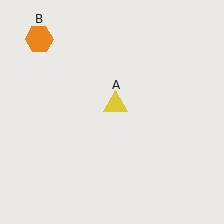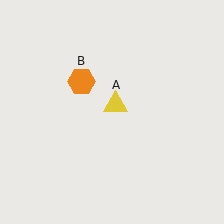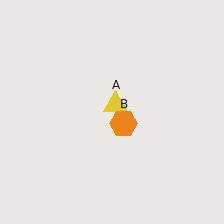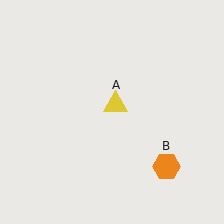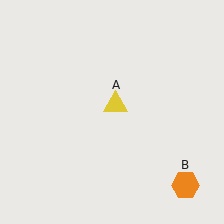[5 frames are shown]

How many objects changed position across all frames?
1 object changed position: orange hexagon (object B).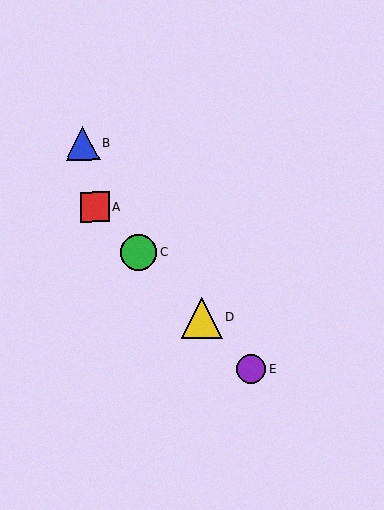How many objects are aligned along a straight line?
4 objects (A, C, D, E) are aligned along a straight line.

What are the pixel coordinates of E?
Object E is at (251, 369).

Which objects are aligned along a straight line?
Objects A, C, D, E are aligned along a straight line.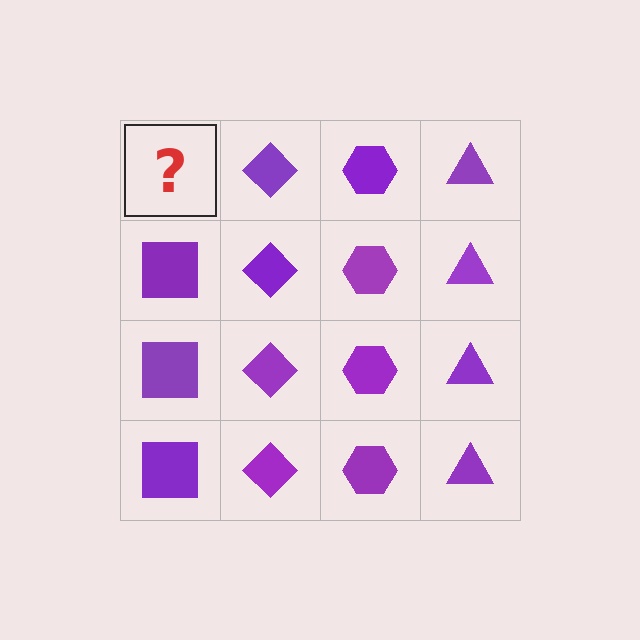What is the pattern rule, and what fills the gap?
The rule is that each column has a consistent shape. The gap should be filled with a purple square.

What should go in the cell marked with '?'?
The missing cell should contain a purple square.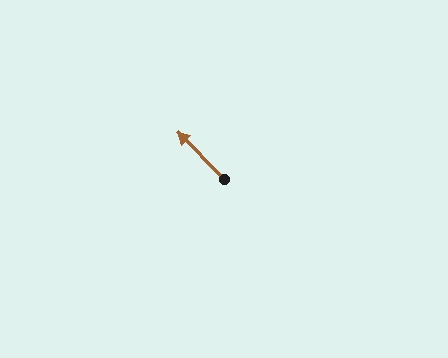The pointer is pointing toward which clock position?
Roughly 11 o'clock.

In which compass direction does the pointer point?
Northwest.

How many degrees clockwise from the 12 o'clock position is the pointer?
Approximately 315 degrees.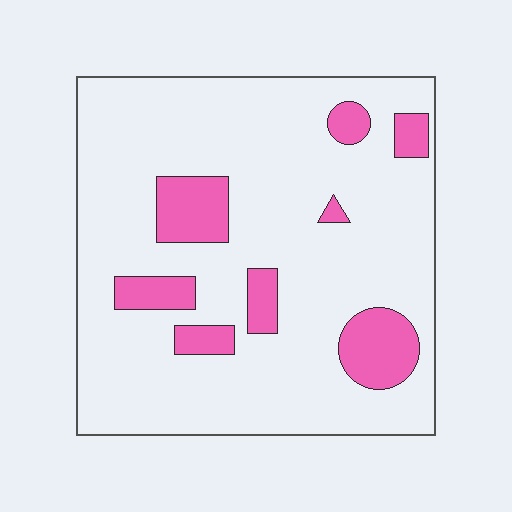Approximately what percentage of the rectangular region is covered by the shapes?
Approximately 15%.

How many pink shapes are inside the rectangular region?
8.